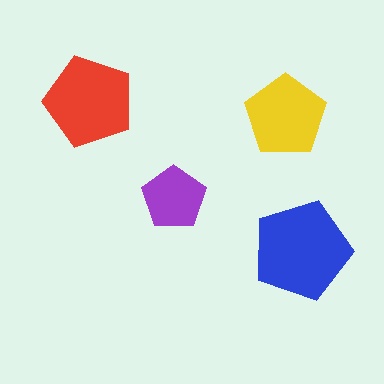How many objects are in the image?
There are 4 objects in the image.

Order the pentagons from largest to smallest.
the blue one, the red one, the yellow one, the purple one.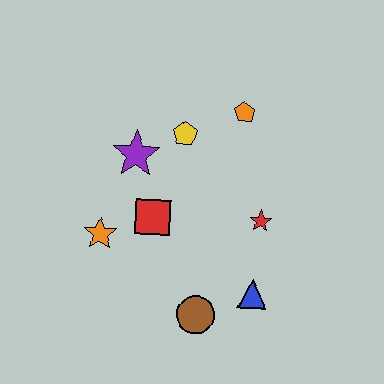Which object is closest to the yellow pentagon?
The purple star is closest to the yellow pentagon.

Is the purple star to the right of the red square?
No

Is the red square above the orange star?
Yes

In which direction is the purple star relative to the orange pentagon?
The purple star is to the left of the orange pentagon.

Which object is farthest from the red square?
The orange pentagon is farthest from the red square.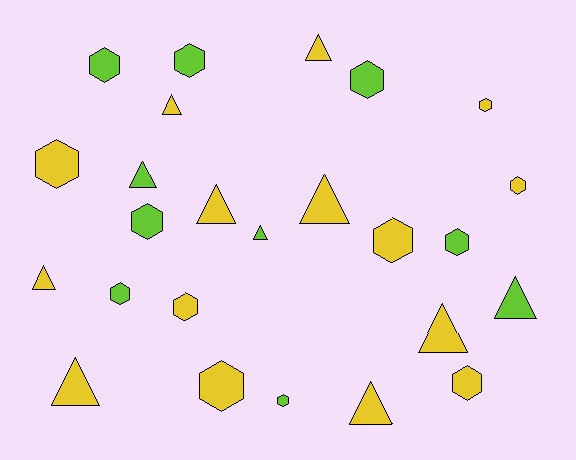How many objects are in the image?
There are 25 objects.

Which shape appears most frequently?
Hexagon, with 14 objects.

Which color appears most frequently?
Yellow, with 15 objects.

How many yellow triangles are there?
There are 8 yellow triangles.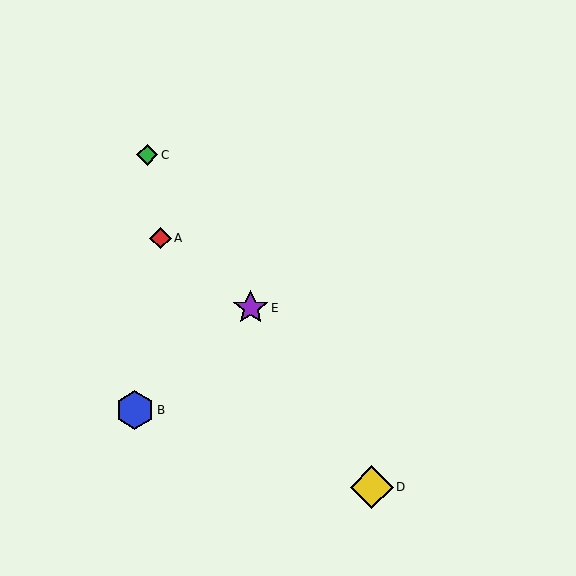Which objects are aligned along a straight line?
Objects C, D, E are aligned along a straight line.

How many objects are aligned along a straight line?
3 objects (C, D, E) are aligned along a straight line.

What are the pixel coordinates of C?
Object C is at (147, 155).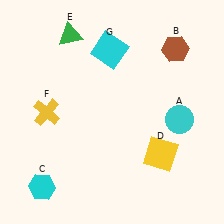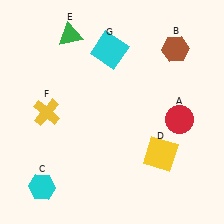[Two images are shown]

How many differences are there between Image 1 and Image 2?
There is 1 difference between the two images.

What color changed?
The circle (A) changed from cyan in Image 1 to red in Image 2.